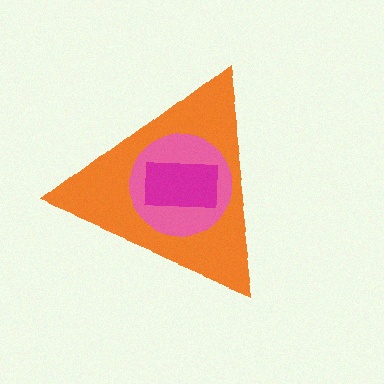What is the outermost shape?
The orange triangle.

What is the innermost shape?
The magenta rectangle.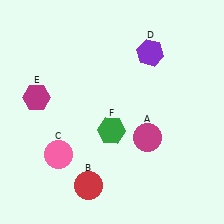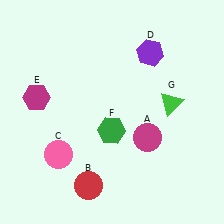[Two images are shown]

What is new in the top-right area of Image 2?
A green triangle (G) was added in the top-right area of Image 2.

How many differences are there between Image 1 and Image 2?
There is 1 difference between the two images.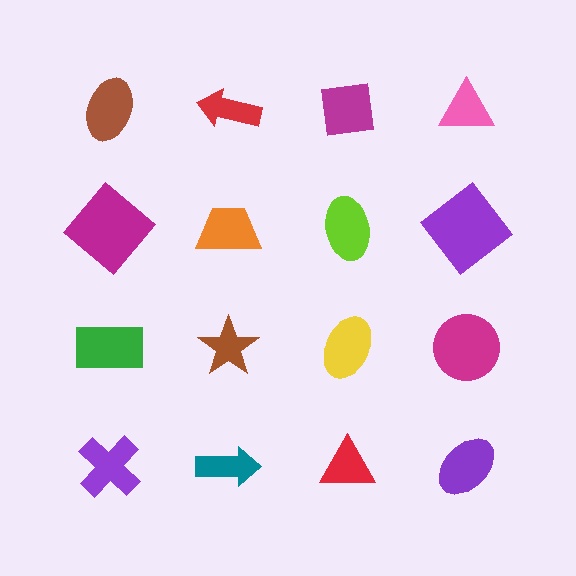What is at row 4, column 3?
A red triangle.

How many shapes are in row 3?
4 shapes.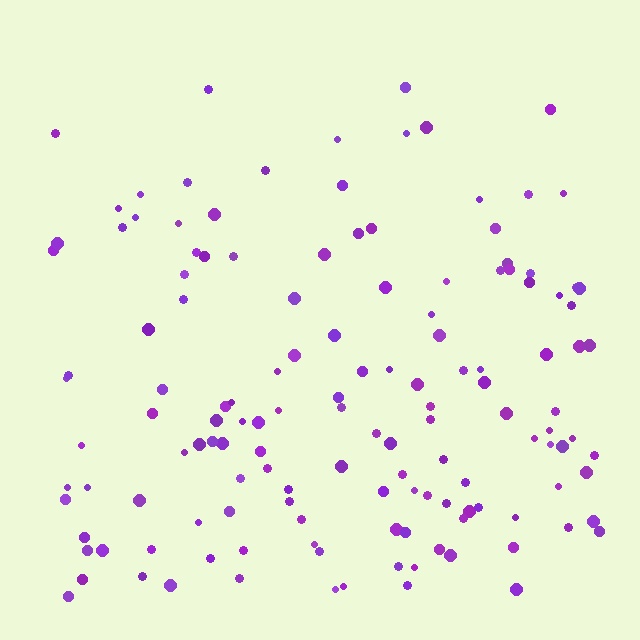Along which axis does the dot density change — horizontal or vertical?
Vertical.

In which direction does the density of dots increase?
From top to bottom, with the bottom side densest.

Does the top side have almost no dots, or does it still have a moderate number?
Still a moderate number, just noticeably fewer than the bottom.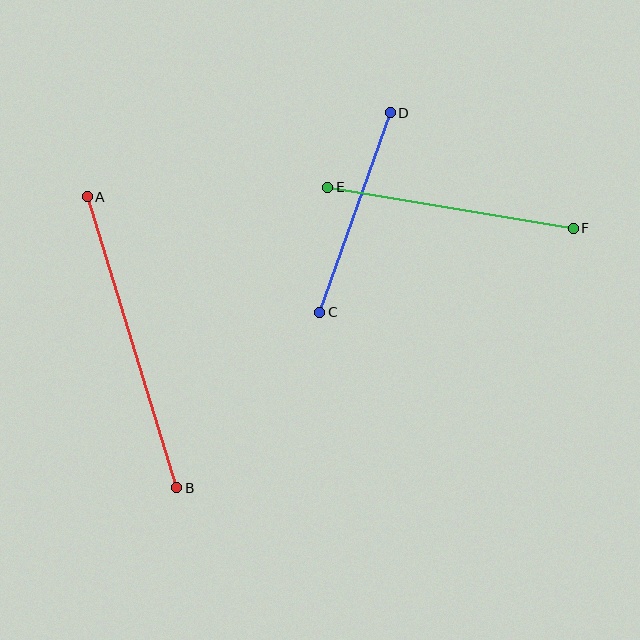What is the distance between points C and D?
The distance is approximately 211 pixels.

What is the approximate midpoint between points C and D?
The midpoint is at approximately (355, 212) pixels.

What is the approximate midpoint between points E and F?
The midpoint is at approximately (451, 208) pixels.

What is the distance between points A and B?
The distance is approximately 304 pixels.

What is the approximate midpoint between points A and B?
The midpoint is at approximately (132, 342) pixels.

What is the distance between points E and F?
The distance is approximately 249 pixels.